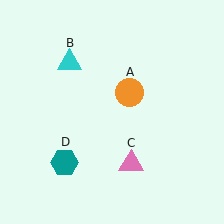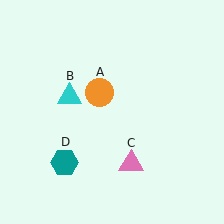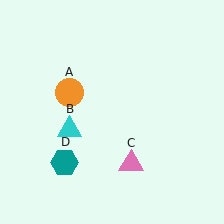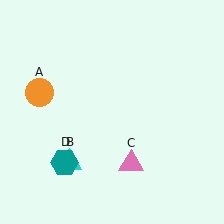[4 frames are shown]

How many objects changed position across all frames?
2 objects changed position: orange circle (object A), cyan triangle (object B).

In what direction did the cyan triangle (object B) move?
The cyan triangle (object B) moved down.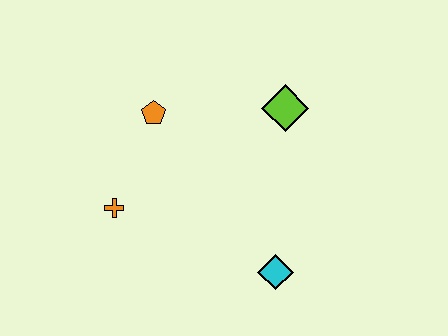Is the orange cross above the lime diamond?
No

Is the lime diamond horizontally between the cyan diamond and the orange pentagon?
No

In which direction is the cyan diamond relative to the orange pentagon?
The cyan diamond is below the orange pentagon.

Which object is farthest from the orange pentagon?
The cyan diamond is farthest from the orange pentagon.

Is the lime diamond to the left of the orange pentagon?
No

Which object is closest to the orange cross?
The orange pentagon is closest to the orange cross.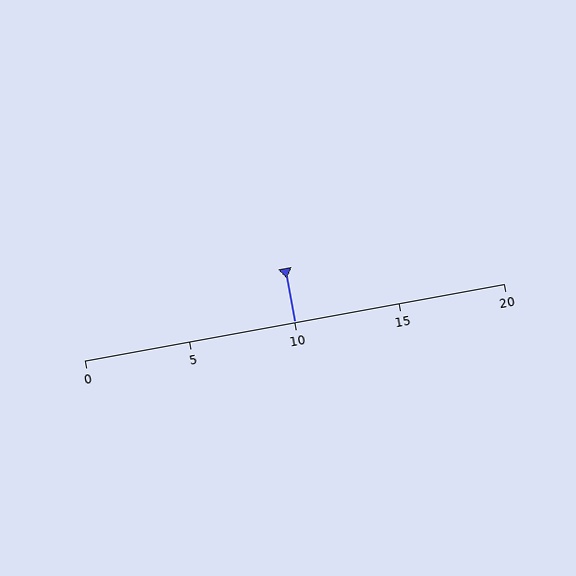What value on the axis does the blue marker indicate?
The marker indicates approximately 10.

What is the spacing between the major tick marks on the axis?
The major ticks are spaced 5 apart.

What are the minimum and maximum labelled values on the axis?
The axis runs from 0 to 20.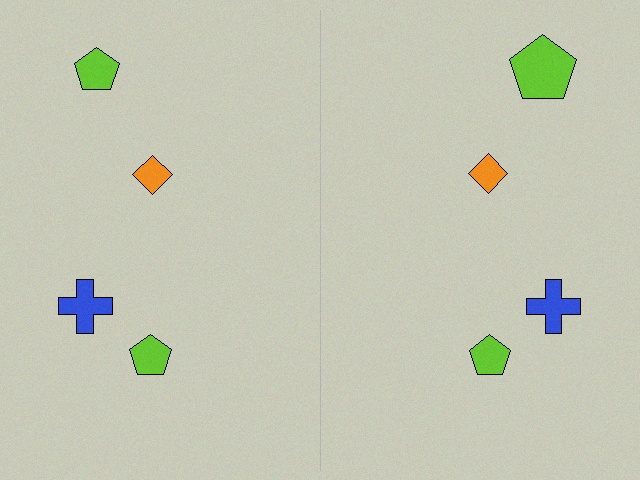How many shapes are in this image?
There are 8 shapes in this image.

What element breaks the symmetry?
The lime pentagon on the right side has a different size than its mirror counterpart.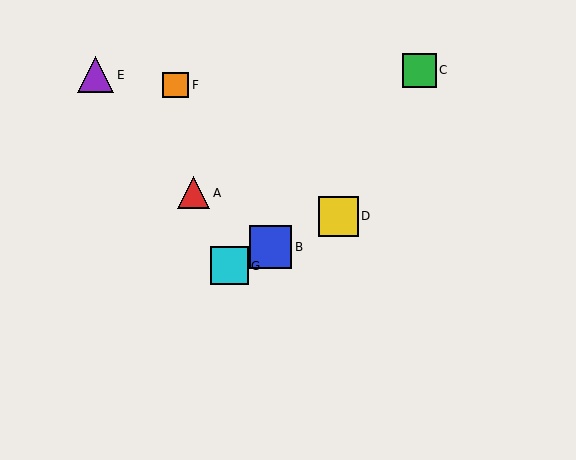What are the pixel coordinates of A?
Object A is at (194, 193).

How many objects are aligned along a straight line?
3 objects (B, D, G) are aligned along a straight line.